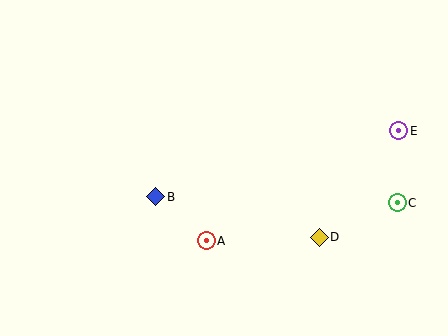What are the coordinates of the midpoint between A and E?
The midpoint between A and E is at (303, 186).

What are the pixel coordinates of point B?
Point B is at (156, 197).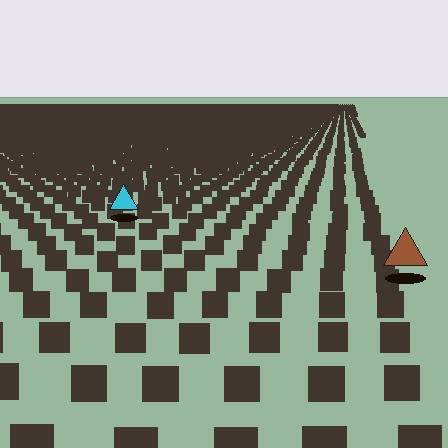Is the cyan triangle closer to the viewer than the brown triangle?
No. The brown triangle is closer — you can tell from the texture gradient: the ground texture is coarser near it.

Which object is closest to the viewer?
The brown triangle is closest. The texture marks near it are larger and more spread out.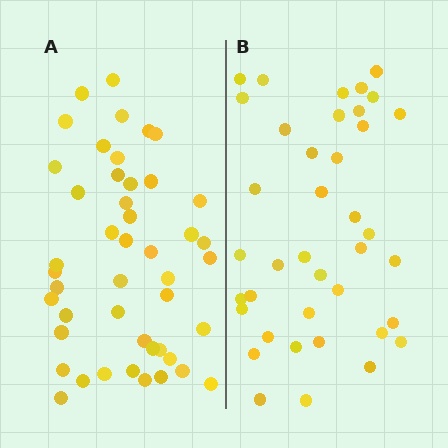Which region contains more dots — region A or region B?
Region A (the left region) has more dots.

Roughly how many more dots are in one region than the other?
Region A has roughly 8 or so more dots than region B.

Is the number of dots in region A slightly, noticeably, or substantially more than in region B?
Region A has only slightly more — the two regions are fairly close. The ratio is roughly 1.2 to 1.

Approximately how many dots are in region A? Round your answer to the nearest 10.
About 50 dots. (The exact count is 46, which rounds to 50.)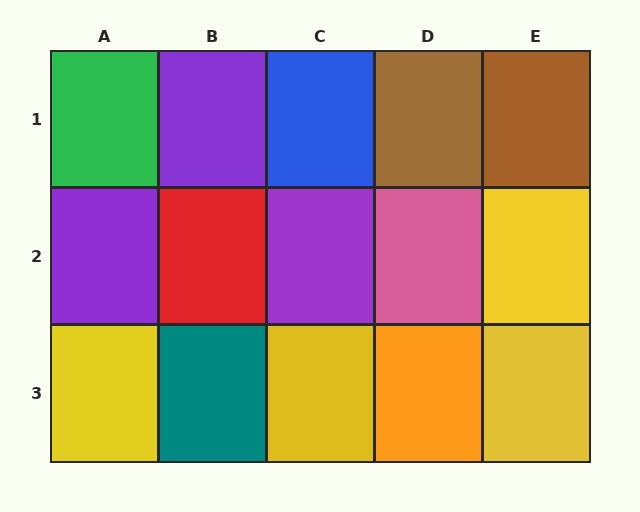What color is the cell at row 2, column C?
Purple.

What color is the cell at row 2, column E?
Yellow.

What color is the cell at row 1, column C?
Blue.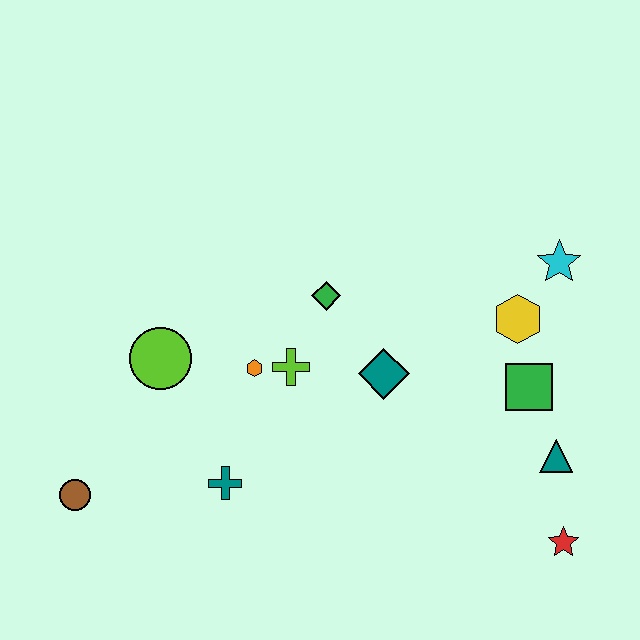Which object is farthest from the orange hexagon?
The red star is farthest from the orange hexagon.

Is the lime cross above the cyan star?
No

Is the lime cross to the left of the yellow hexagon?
Yes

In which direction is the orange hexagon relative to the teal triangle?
The orange hexagon is to the left of the teal triangle.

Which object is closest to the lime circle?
The orange hexagon is closest to the lime circle.